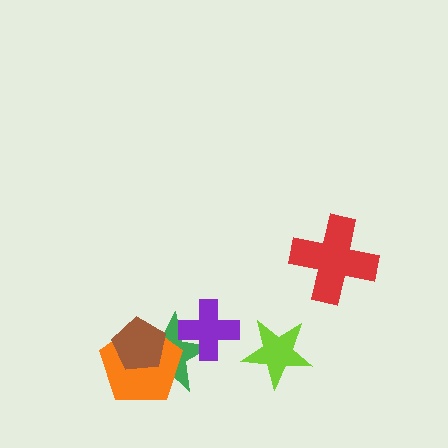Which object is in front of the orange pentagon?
The brown pentagon is in front of the orange pentagon.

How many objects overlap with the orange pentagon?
2 objects overlap with the orange pentagon.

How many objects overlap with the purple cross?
1 object overlaps with the purple cross.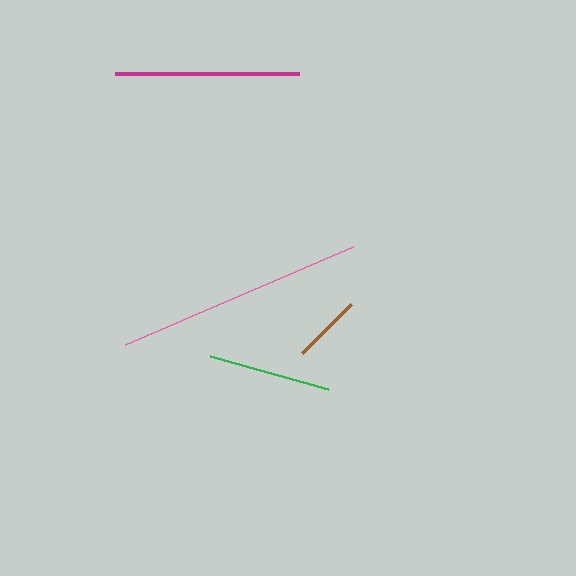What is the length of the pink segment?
The pink segment is approximately 249 pixels long.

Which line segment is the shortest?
The brown line is the shortest at approximately 69 pixels.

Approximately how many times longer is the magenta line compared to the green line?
The magenta line is approximately 1.5 times the length of the green line.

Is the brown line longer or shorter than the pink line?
The pink line is longer than the brown line.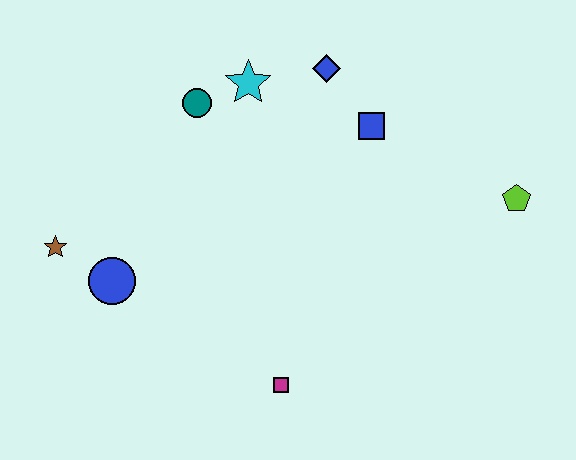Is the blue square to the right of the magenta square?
Yes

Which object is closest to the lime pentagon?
The blue square is closest to the lime pentagon.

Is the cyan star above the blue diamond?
No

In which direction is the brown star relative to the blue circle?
The brown star is to the left of the blue circle.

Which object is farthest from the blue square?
The brown star is farthest from the blue square.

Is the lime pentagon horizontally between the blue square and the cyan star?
No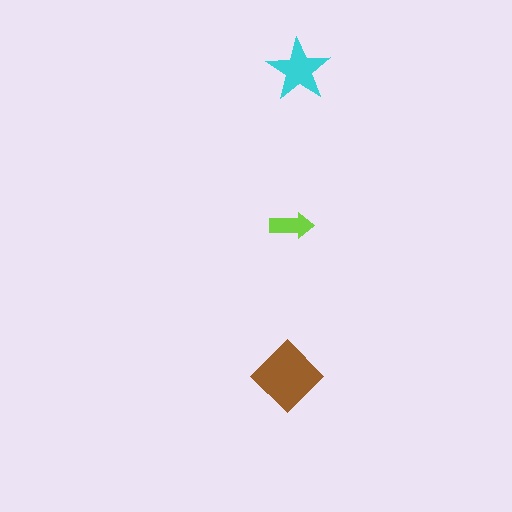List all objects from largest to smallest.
The brown diamond, the cyan star, the lime arrow.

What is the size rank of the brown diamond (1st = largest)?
1st.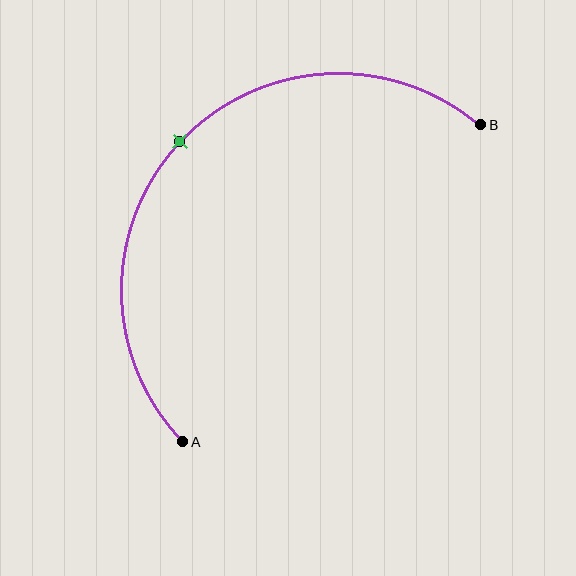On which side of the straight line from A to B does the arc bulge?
The arc bulges above and to the left of the straight line connecting A and B.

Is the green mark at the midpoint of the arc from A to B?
Yes. The green mark lies on the arc at equal arc-length from both A and B — it is the arc midpoint.